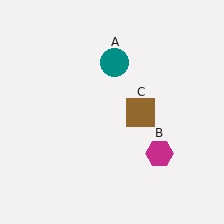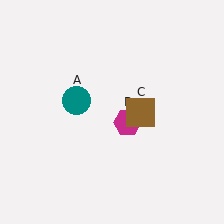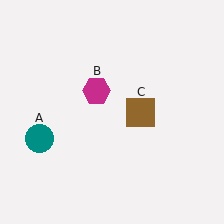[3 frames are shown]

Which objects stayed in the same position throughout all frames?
Brown square (object C) remained stationary.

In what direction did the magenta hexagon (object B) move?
The magenta hexagon (object B) moved up and to the left.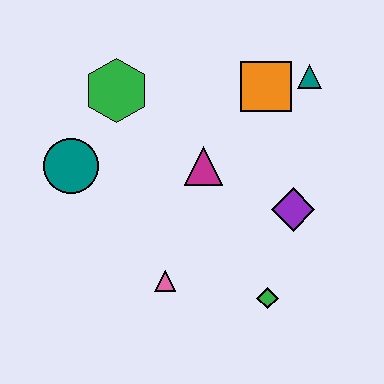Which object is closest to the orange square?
The teal triangle is closest to the orange square.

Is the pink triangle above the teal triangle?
No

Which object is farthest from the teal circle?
The teal triangle is farthest from the teal circle.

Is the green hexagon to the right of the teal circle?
Yes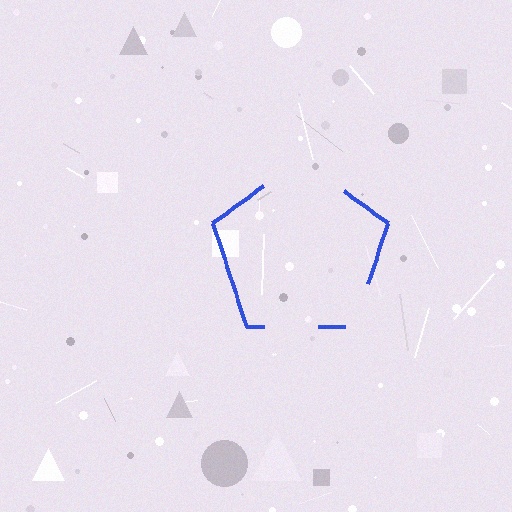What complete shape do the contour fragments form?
The contour fragments form a pentagon.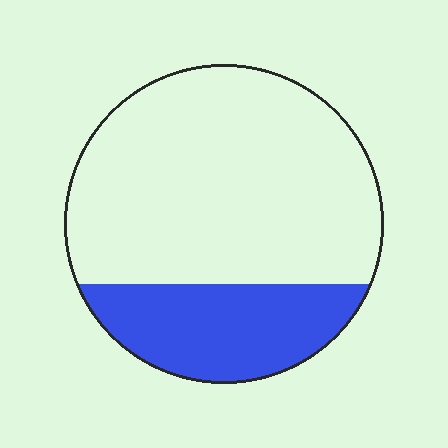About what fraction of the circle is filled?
About one quarter (1/4).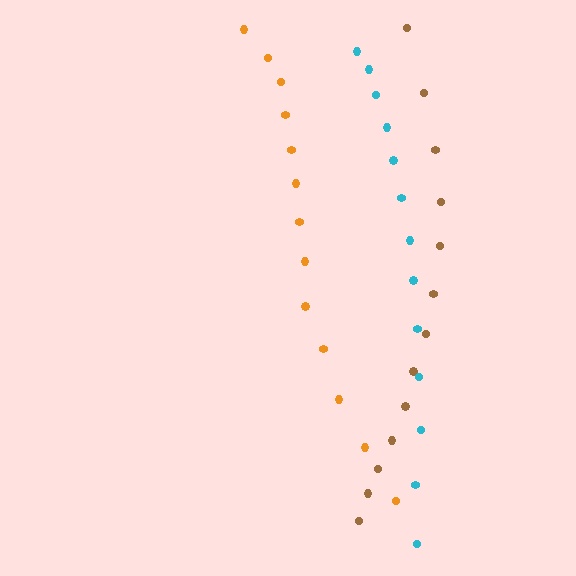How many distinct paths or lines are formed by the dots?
There are 3 distinct paths.